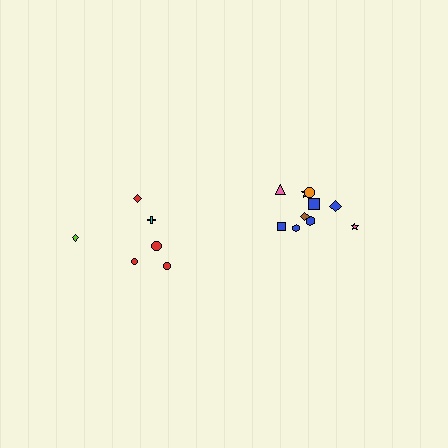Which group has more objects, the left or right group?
The right group.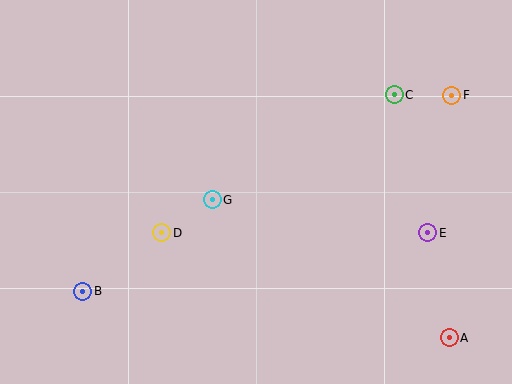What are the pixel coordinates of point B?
Point B is at (83, 291).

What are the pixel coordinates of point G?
Point G is at (212, 200).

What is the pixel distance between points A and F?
The distance between A and F is 242 pixels.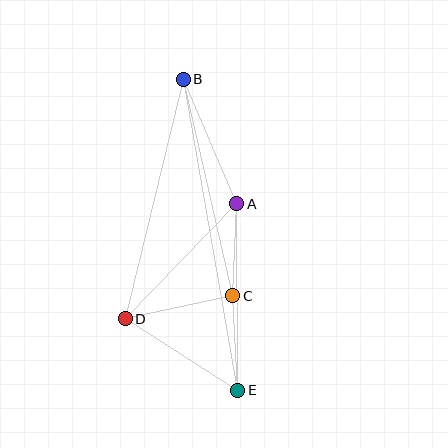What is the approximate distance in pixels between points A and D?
The distance between A and D is approximately 160 pixels.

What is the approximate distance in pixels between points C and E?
The distance between C and E is approximately 94 pixels.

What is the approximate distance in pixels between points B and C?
The distance between B and C is approximately 222 pixels.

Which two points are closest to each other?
Points A and C are closest to each other.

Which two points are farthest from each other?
Points B and E are farthest from each other.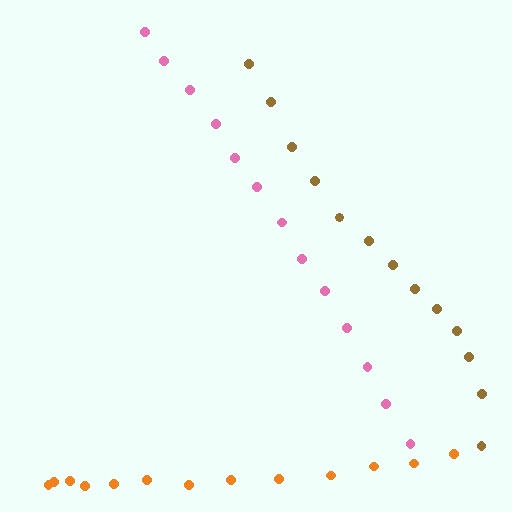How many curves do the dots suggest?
There are 3 distinct paths.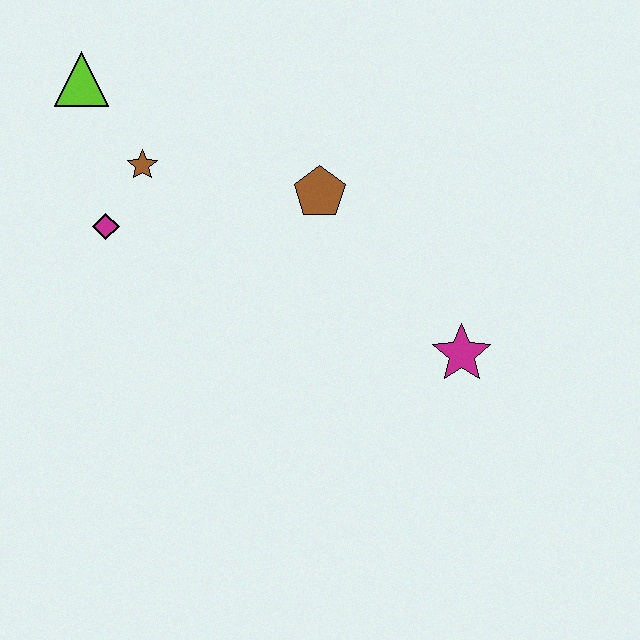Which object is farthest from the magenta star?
The lime triangle is farthest from the magenta star.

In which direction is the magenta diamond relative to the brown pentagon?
The magenta diamond is to the left of the brown pentagon.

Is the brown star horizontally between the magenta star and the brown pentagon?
No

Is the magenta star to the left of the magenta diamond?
No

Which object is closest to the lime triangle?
The brown star is closest to the lime triangle.